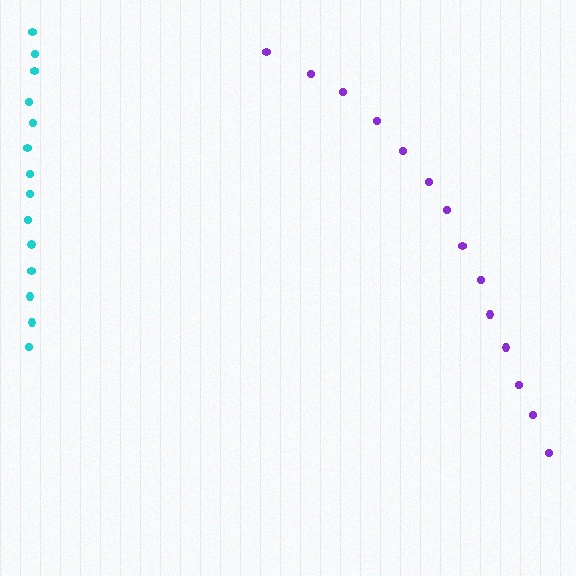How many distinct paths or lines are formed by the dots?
There are 2 distinct paths.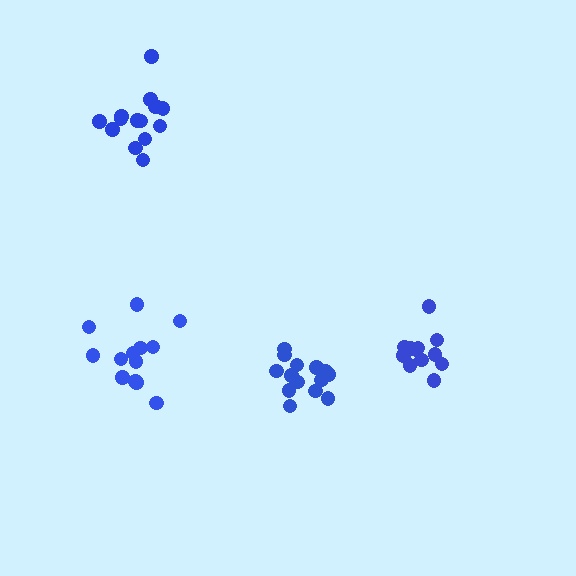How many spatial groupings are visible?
There are 4 spatial groupings.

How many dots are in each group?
Group 1: 12 dots, Group 2: 14 dots, Group 3: 13 dots, Group 4: 15 dots (54 total).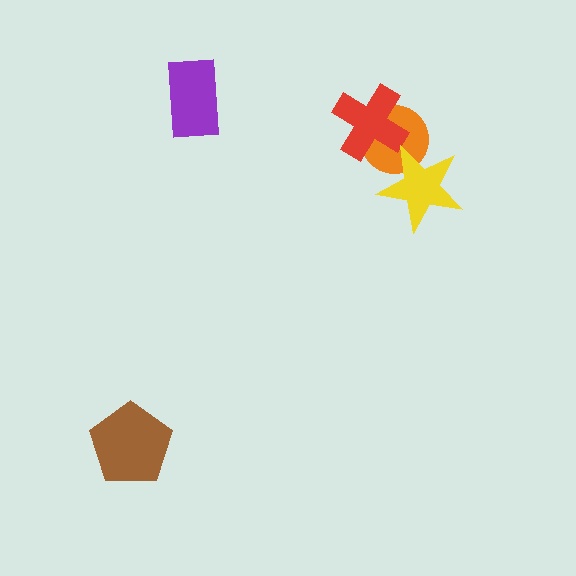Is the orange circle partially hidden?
Yes, it is partially covered by another shape.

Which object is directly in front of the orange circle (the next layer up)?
The red cross is directly in front of the orange circle.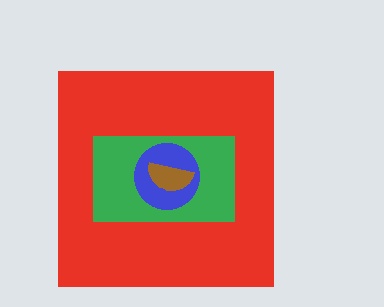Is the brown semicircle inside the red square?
Yes.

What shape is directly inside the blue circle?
The brown semicircle.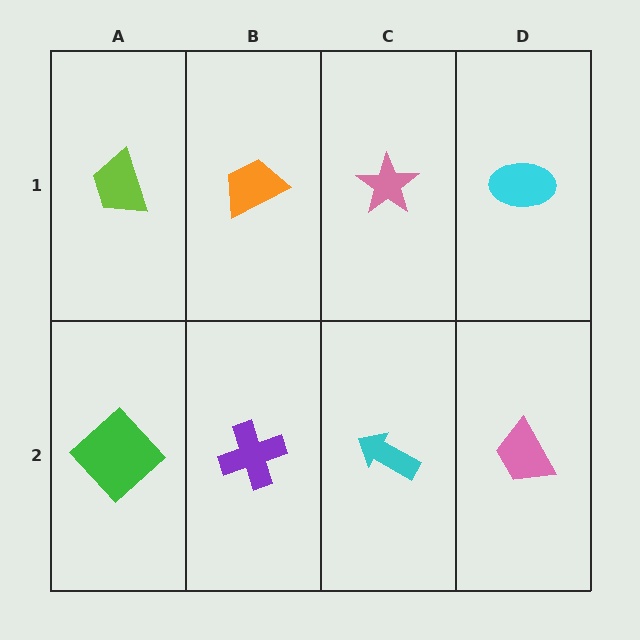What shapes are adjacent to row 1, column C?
A cyan arrow (row 2, column C), an orange trapezoid (row 1, column B), a cyan ellipse (row 1, column D).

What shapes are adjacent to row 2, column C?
A pink star (row 1, column C), a purple cross (row 2, column B), a pink trapezoid (row 2, column D).